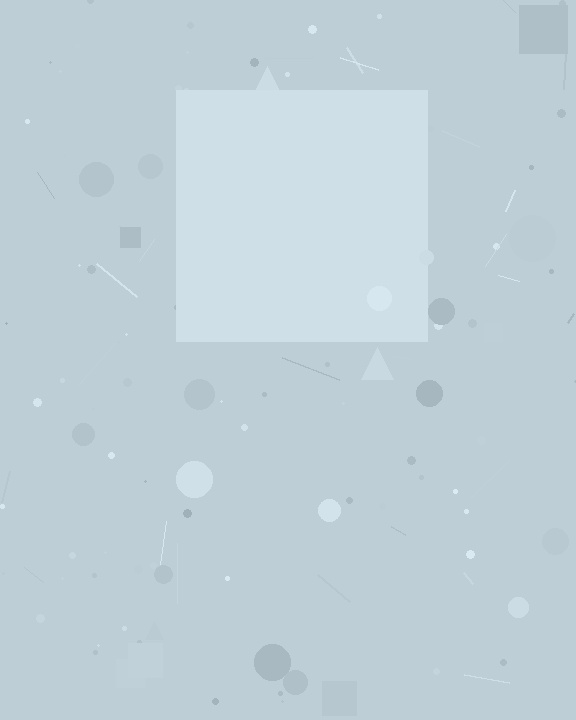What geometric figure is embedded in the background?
A square is embedded in the background.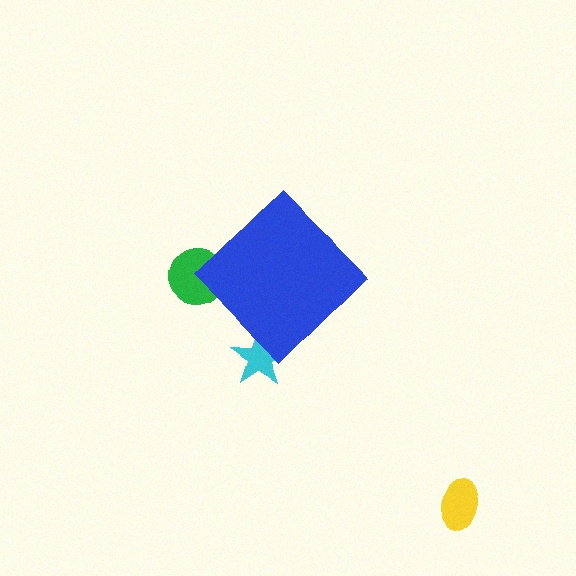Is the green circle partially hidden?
Yes, the green circle is partially hidden behind the blue diamond.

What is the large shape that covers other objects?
A blue diamond.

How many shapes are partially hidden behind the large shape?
2 shapes are partially hidden.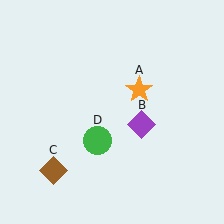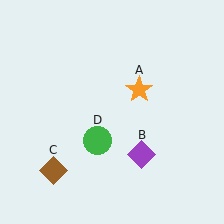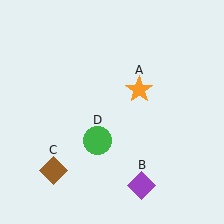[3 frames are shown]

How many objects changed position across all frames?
1 object changed position: purple diamond (object B).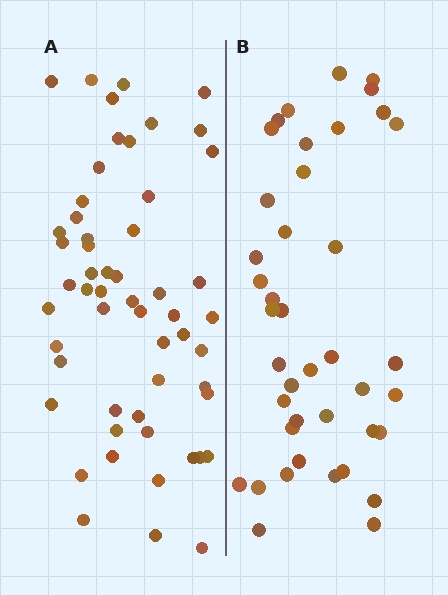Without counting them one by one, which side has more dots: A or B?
Region A (the left region) has more dots.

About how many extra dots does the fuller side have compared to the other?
Region A has approximately 15 more dots than region B.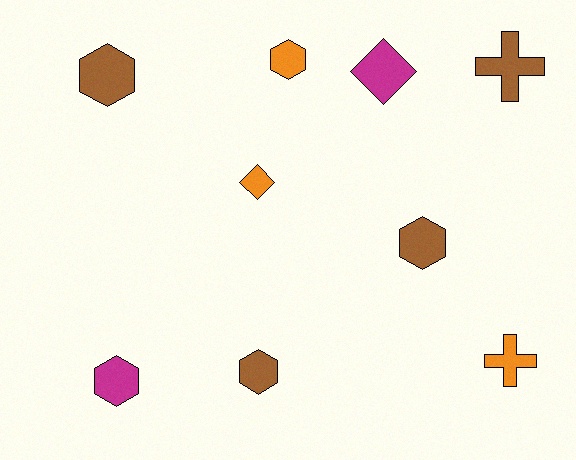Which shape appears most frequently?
Hexagon, with 5 objects.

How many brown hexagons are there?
There are 3 brown hexagons.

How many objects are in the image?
There are 9 objects.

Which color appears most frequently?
Brown, with 4 objects.